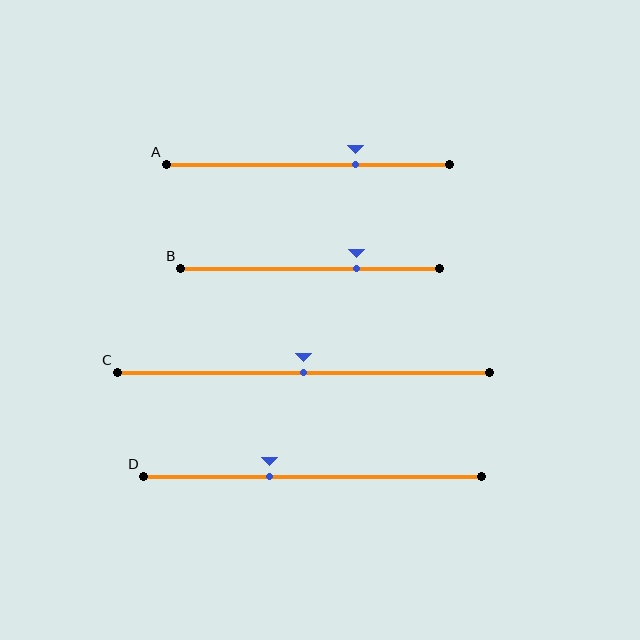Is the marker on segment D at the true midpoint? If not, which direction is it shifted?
No, the marker on segment D is shifted to the left by about 13% of the segment length.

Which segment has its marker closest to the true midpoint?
Segment C has its marker closest to the true midpoint.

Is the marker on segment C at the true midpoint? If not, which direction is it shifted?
Yes, the marker on segment C is at the true midpoint.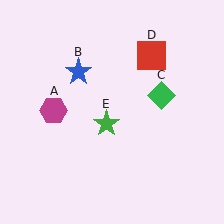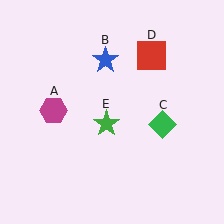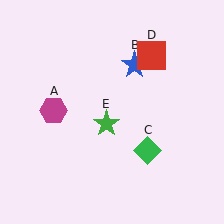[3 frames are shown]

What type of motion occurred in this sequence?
The blue star (object B), green diamond (object C) rotated clockwise around the center of the scene.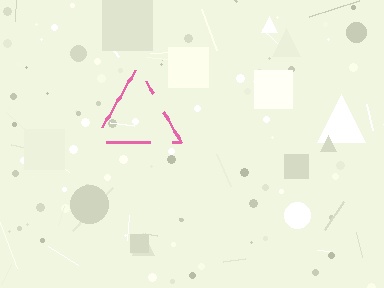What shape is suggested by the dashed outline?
The dashed outline suggests a triangle.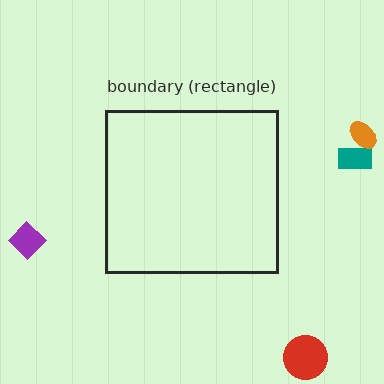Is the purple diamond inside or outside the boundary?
Outside.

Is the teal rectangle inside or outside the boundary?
Outside.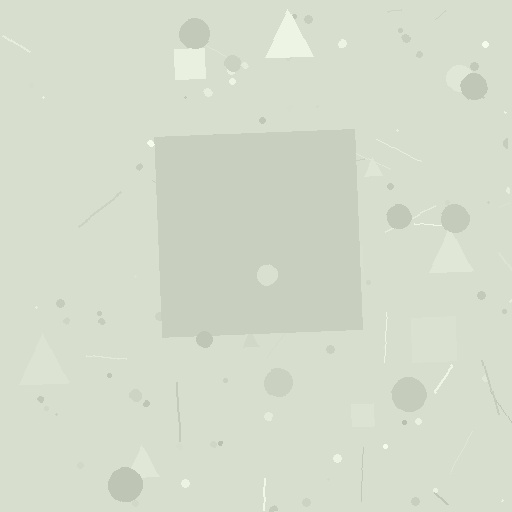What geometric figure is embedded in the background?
A square is embedded in the background.